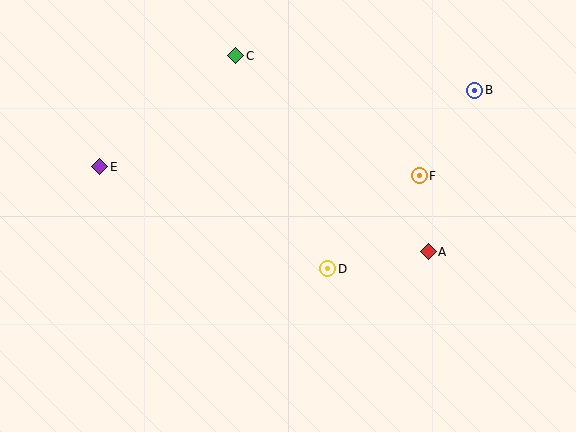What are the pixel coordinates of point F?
Point F is at (419, 176).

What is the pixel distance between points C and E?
The distance between C and E is 175 pixels.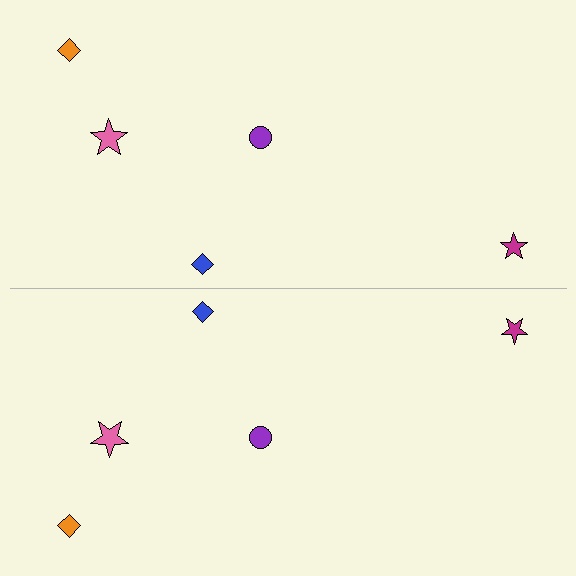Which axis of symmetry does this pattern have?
The pattern has a horizontal axis of symmetry running through the center of the image.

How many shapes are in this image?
There are 10 shapes in this image.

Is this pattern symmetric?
Yes, this pattern has bilateral (reflection) symmetry.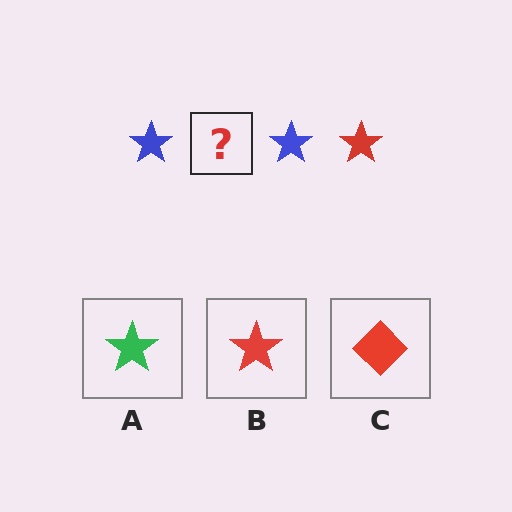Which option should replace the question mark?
Option B.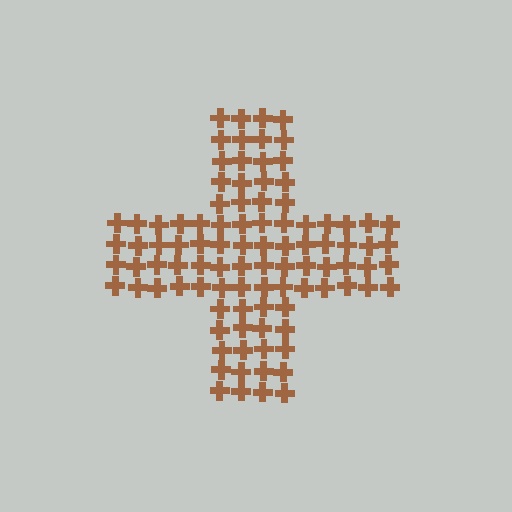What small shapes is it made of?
It is made of small crosses.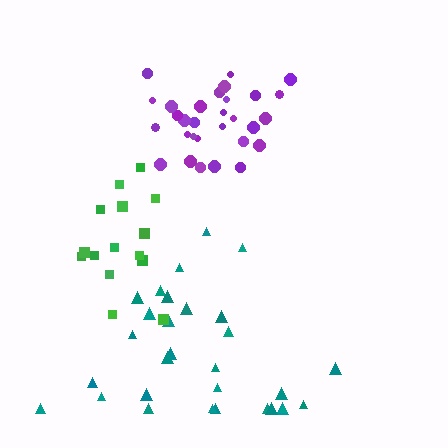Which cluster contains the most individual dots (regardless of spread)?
Purple (30).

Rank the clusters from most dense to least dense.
purple, green, teal.